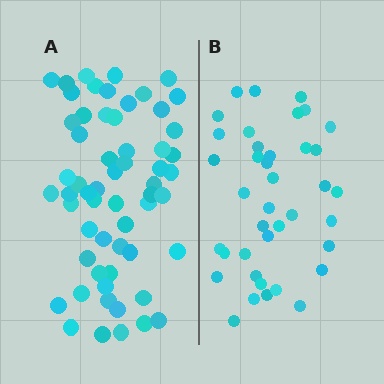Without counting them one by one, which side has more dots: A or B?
Region A (the left region) has more dots.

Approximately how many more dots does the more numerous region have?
Region A has approximately 20 more dots than region B.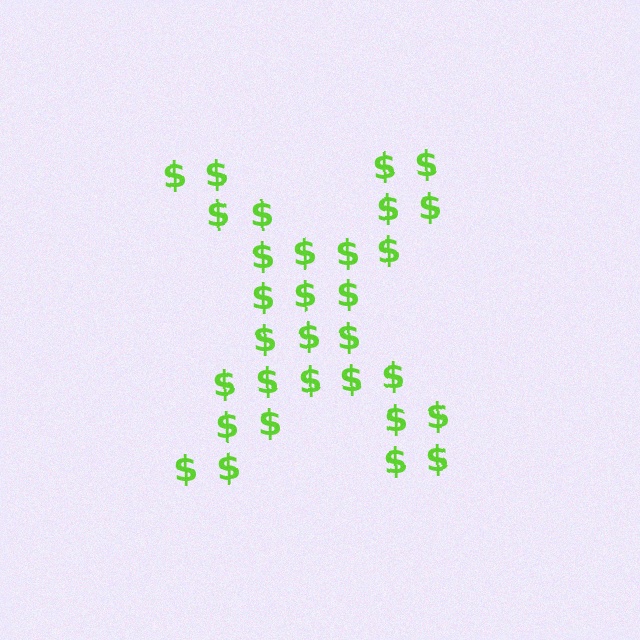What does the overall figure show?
The overall figure shows the letter X.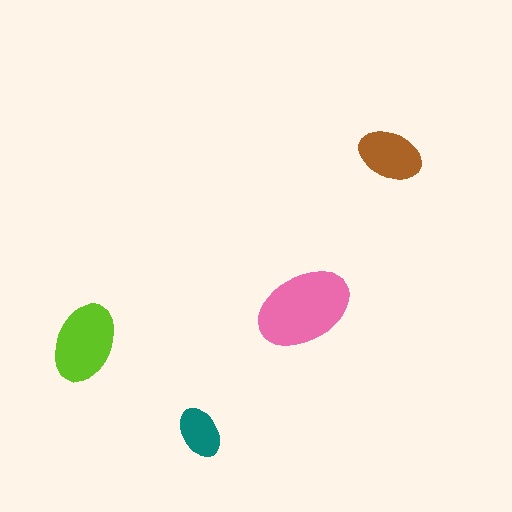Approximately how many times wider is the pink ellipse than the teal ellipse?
About 2 times wider.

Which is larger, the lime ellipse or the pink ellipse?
The pink one.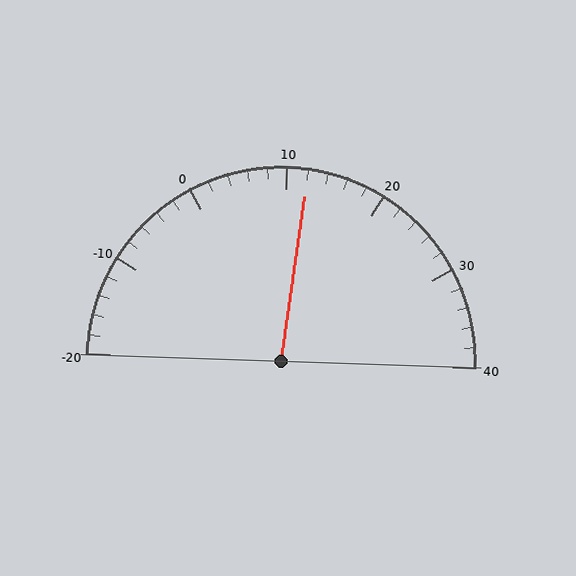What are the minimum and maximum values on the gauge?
The gauge ranges from -20 to 40.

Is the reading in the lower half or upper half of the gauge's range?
The reading is in the upper half of the range (-20 to 40).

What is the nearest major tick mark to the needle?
The nearest major tick mark is 10.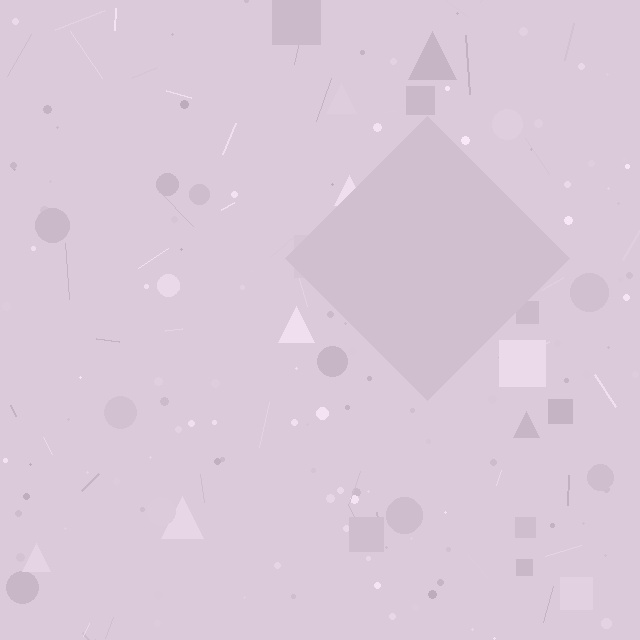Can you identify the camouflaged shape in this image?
The camouflaged shape is a diamond.